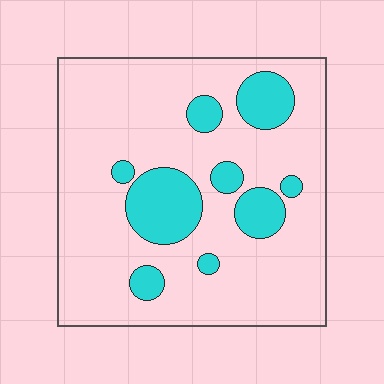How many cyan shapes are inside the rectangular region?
9.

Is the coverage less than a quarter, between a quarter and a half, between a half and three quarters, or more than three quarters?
Less than a quarter.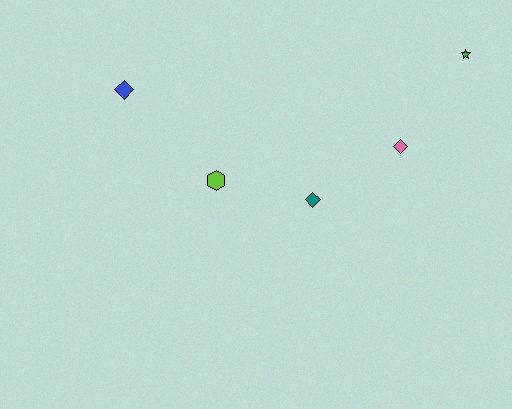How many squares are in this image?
There are no squares.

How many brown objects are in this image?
There are no brown objects.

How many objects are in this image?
There are 5 objects.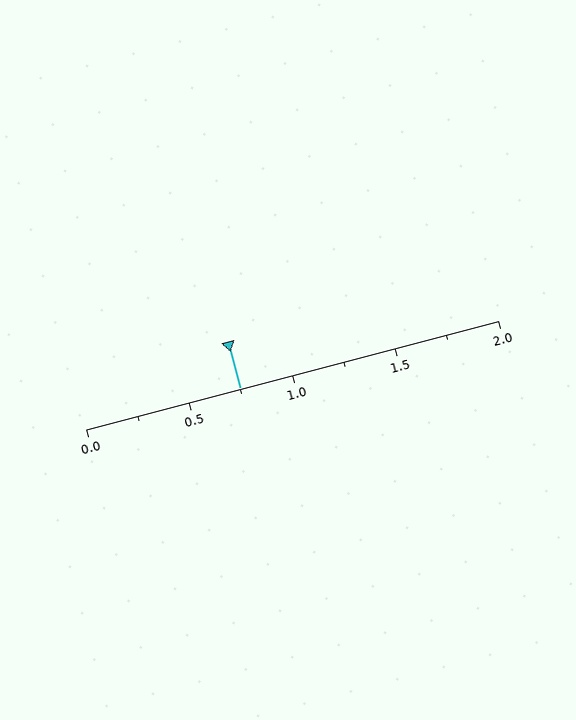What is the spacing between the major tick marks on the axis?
The major ticks are spaced 0.5 apart.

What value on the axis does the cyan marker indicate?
The marker indicates approximately 0.75.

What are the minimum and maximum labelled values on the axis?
The axis runs from 0.0 to 2.0.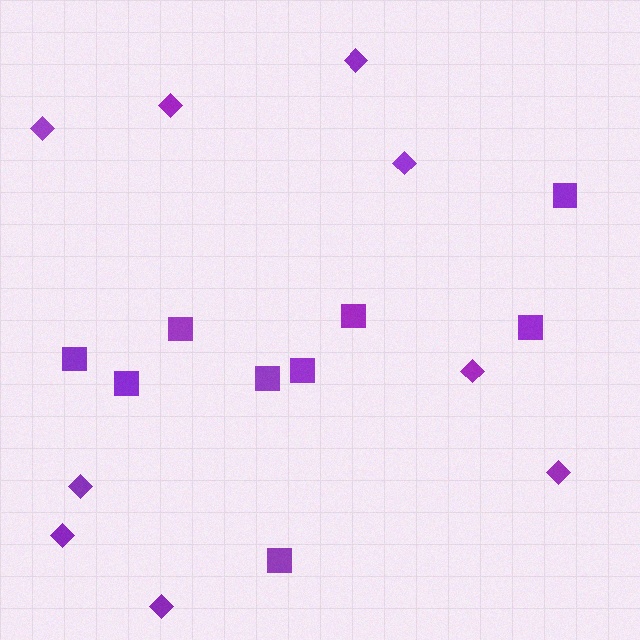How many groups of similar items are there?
There are 2 groups: one group of squares (9) and one group of diamonds (9).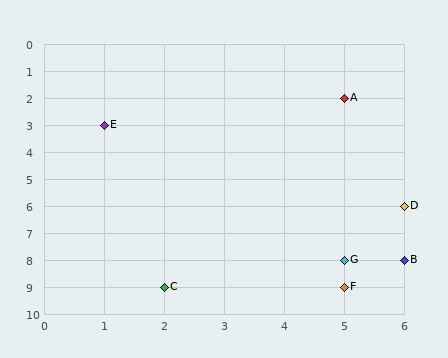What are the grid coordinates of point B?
Point B is at grid coordinates (6, 8).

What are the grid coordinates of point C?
Point C is at grid coordinates (2, 9).